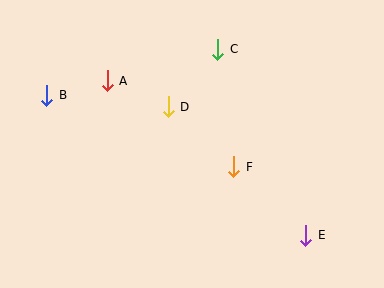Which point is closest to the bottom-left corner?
Point B is closest to the bottom-left corner.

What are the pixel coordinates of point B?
Point B is at (47, 95).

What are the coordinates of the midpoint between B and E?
The midpoint between B and E is at (176, 165).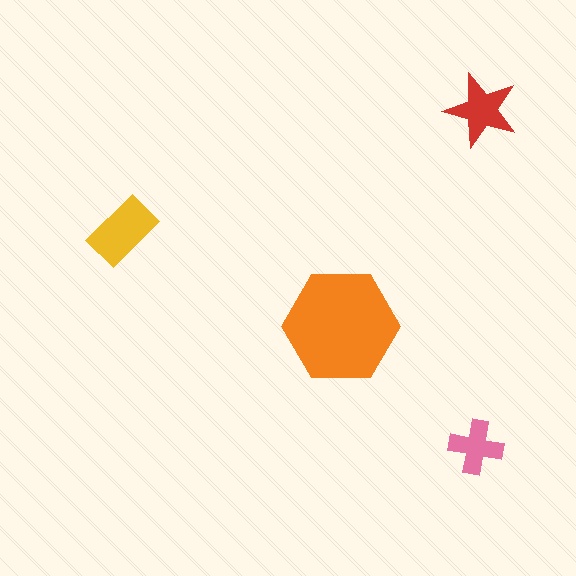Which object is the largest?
The orange hexagon.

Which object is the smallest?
The pink cross.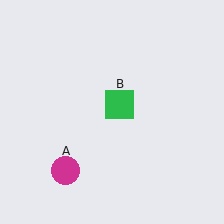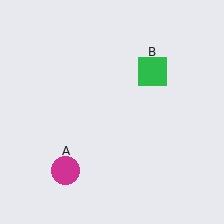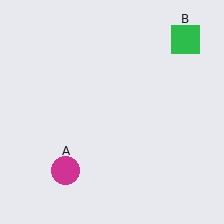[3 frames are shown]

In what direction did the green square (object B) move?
The green square (object B) moved up and to the right.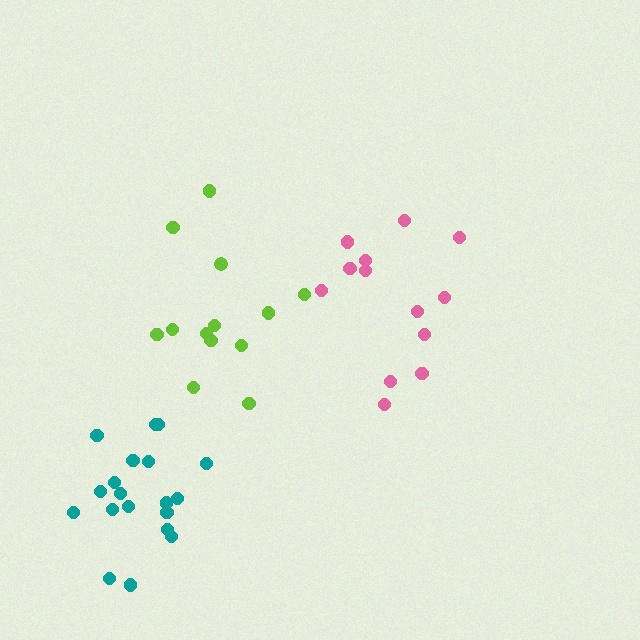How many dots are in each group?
Group 1: 13 dots, Group 2: 13 dots, Group 3: 19 dots (45 total).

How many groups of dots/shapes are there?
There are 3 groups.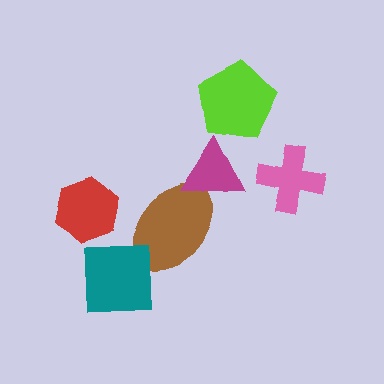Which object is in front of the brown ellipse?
The magenta triangle is in front of the brown ellipse.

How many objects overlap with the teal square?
0 objects overlap with the teal square.